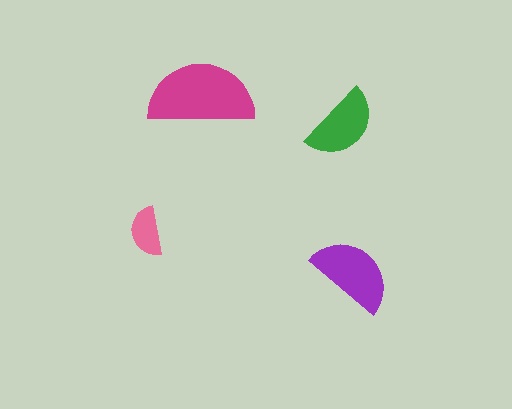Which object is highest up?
The magenta semicircle is topmost.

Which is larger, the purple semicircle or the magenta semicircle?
The magenta one.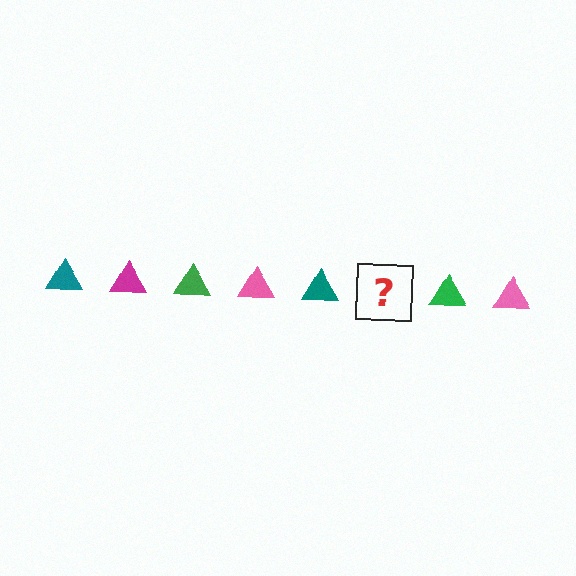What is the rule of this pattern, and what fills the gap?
The rule is that the pattern cycles through teal, magenta, green, pink triangles. The gap should be filled with a magenta triangle.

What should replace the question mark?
The question mark should be replaced with a magenta triangle.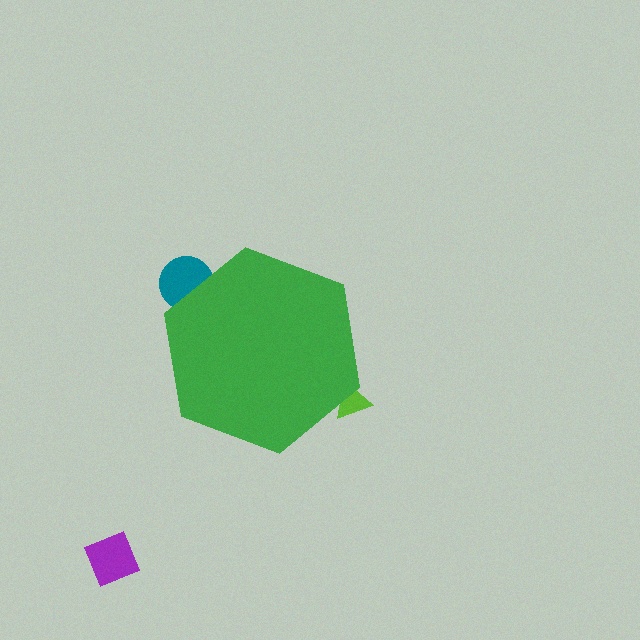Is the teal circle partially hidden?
Yes, the teal circle is partially hidden behind the green hexagon.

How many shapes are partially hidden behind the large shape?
2 shapes are partially hidden.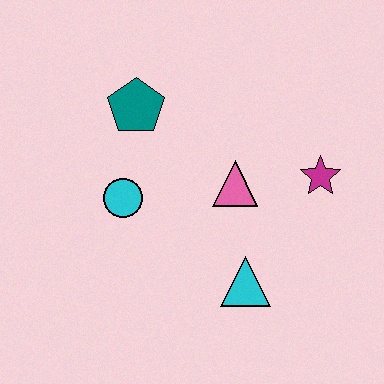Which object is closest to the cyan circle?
The teal pentagon is closest to the cyan circle.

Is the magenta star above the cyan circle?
Yes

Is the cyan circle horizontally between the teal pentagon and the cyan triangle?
No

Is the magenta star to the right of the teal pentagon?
Yes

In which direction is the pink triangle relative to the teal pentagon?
The pink triangle is to the right of the teal pentagon.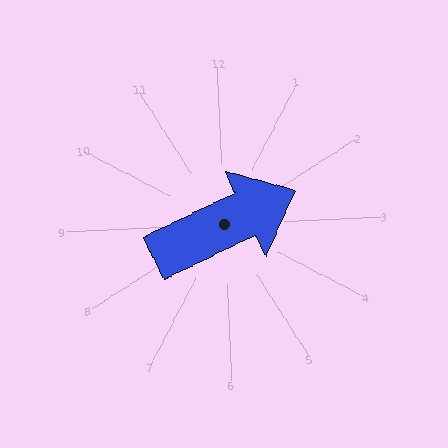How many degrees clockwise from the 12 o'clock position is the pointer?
Approximately 67 degrees.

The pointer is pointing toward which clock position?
Roughly 2 o'clock.